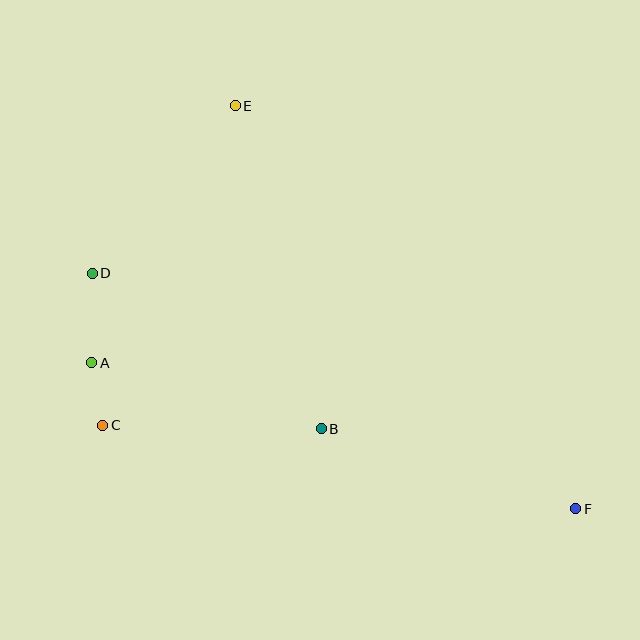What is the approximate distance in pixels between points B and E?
The distance between B and E is approximately 334 pixels.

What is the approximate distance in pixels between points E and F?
The distance between E and F is approximately 527 pixels.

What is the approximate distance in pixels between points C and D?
The distance between C and D is approximately 152 pixels.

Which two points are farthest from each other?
Points D and F are farthest from each other.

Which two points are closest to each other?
Points A and C are closest to each other.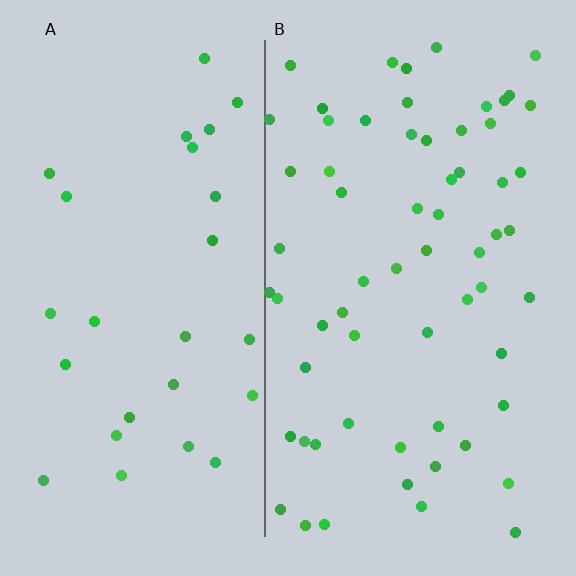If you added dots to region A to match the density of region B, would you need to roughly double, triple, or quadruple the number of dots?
Approximately double.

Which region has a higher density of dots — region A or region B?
B (the right).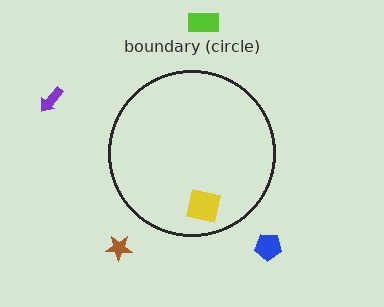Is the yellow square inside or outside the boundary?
Inside.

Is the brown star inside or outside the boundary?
Outside.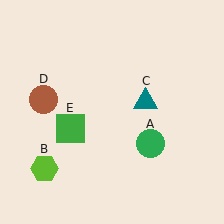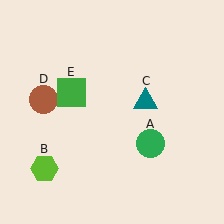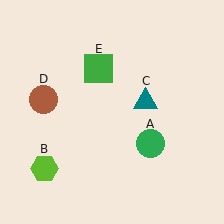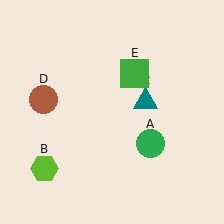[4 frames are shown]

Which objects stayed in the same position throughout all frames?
Green circle (object A) and lime hexagon (object B) and teal triangle (object C) and brown circle (object D) remained stationary.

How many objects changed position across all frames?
1 object changed position: green square (object E).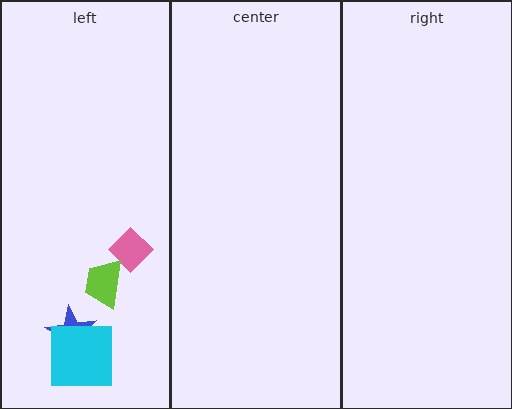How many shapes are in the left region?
4.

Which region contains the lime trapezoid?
The left region.